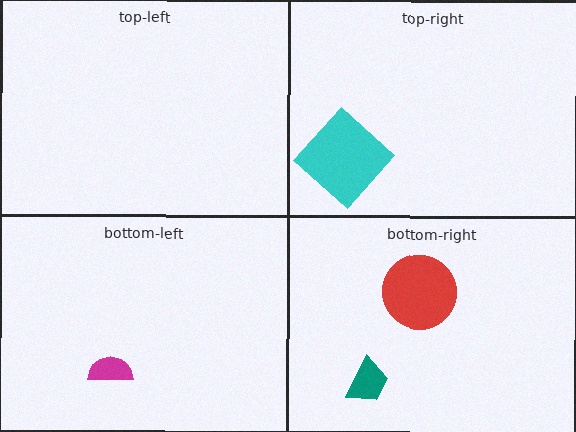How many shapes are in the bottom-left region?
1.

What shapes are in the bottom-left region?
The magenta semicircle.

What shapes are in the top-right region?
The cyan diamond.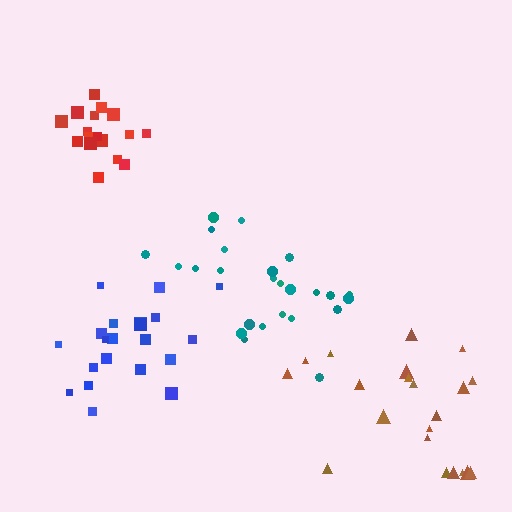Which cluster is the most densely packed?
Red.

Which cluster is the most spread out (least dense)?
Brown.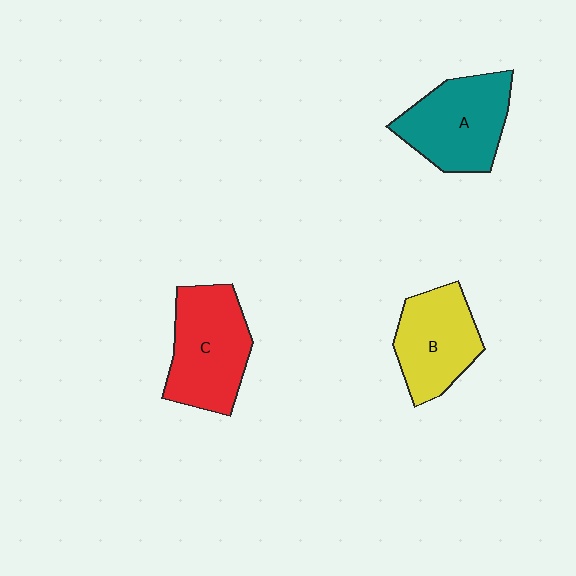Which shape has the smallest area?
Shape B (yellow).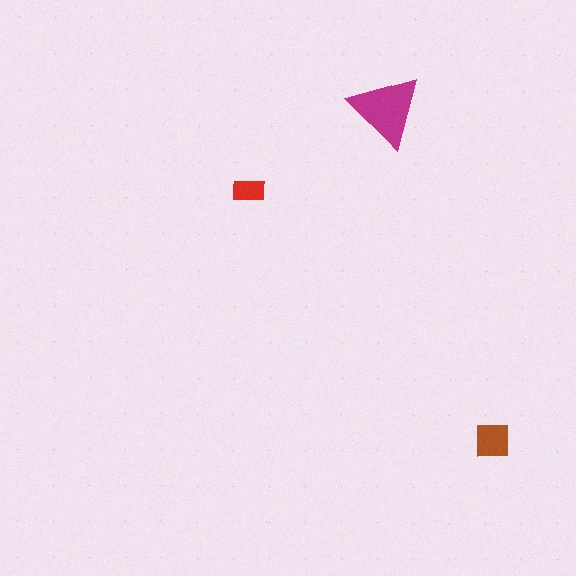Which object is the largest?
The magenta triangle.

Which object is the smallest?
The red rectangle.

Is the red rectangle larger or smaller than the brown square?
Smaller.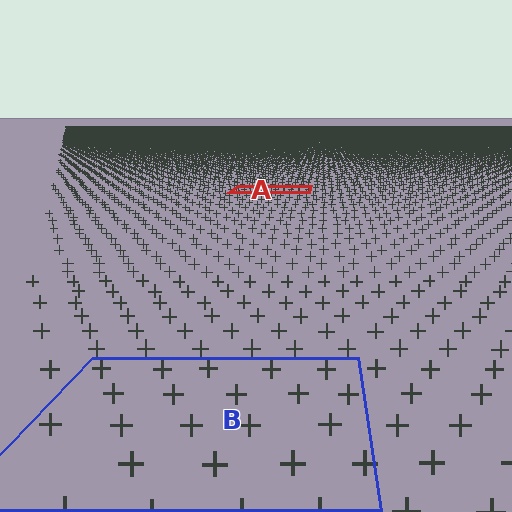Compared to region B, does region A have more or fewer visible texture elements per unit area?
Region A has more texture elements per unit area — they are packed more densely because it is farther away.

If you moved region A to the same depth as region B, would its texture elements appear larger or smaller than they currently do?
They would appear larger. At a closer depth, the same texture elements are projected at a bigger on-screen size.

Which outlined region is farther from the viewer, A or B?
Region A is farther from the viewer — the texture elements inside it appear smaller and more densely packed.